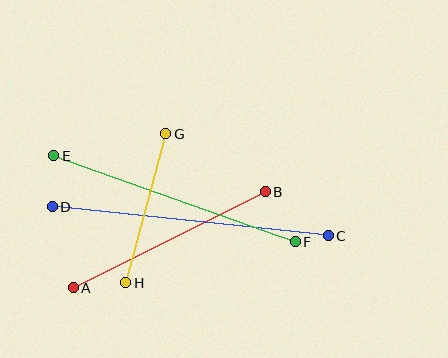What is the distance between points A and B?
The distance is approximately 215 pixels.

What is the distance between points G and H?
The distance is approximately 154 pixels.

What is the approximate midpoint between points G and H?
The midpoint is at approximately (146, 208) pixels.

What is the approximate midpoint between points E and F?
The midpoint is at approximately (174, 199) pixels.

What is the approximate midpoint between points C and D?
The midpoint is at approximately (190, 221) pixels.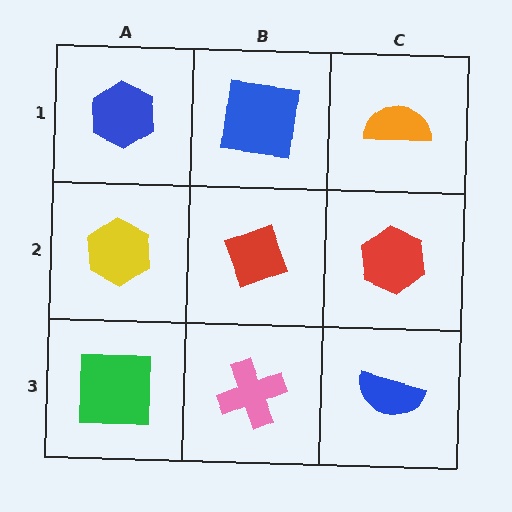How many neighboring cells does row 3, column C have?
2.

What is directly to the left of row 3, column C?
A pink cross.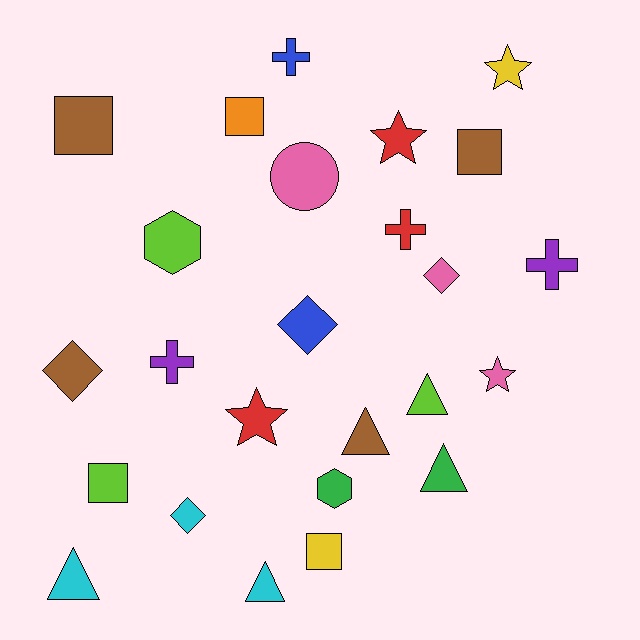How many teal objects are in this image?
There are no teal objects.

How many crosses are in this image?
There are 4 crosses.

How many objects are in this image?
There are 25 objects.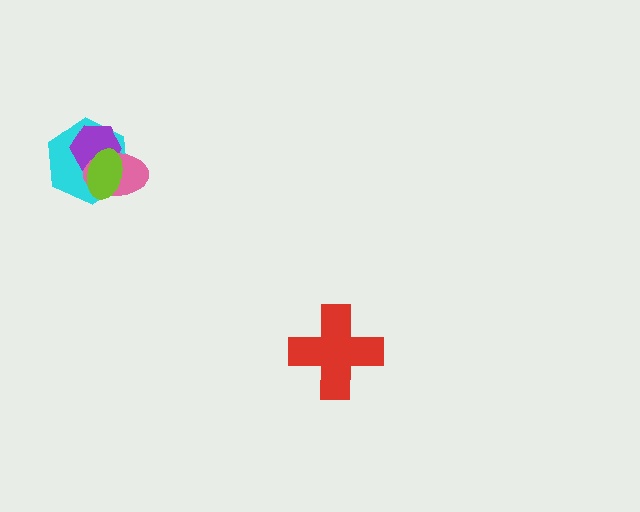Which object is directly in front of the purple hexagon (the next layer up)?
The pink ellipse is directly in front of the purple hexagon.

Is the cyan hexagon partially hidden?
Yes, it is partially covered by another shape.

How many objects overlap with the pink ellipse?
3 objects overlap with the pink ellipse.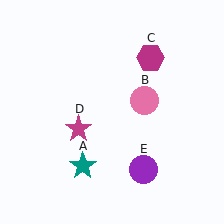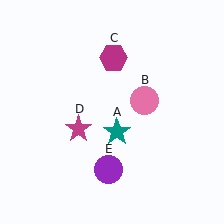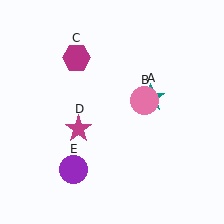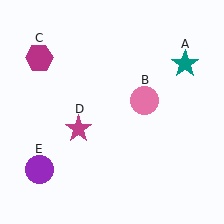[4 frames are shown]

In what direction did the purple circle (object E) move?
The purple circle (object E) moved left.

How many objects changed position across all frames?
3 objects changed position: teal star (object A), magenta hexagon (object C), purple circle (object E).